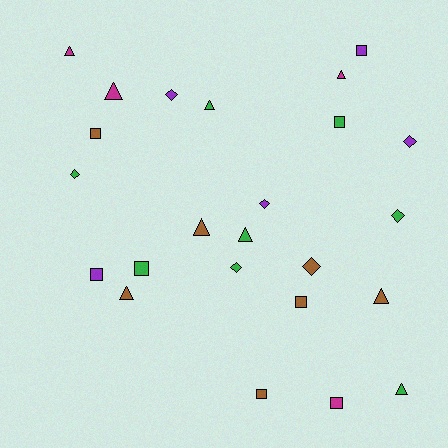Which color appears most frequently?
Green, with 8 objects.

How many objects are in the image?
There are 24 objects.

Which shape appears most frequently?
Triangle, with 9 objects.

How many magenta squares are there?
There is 1 magenta square.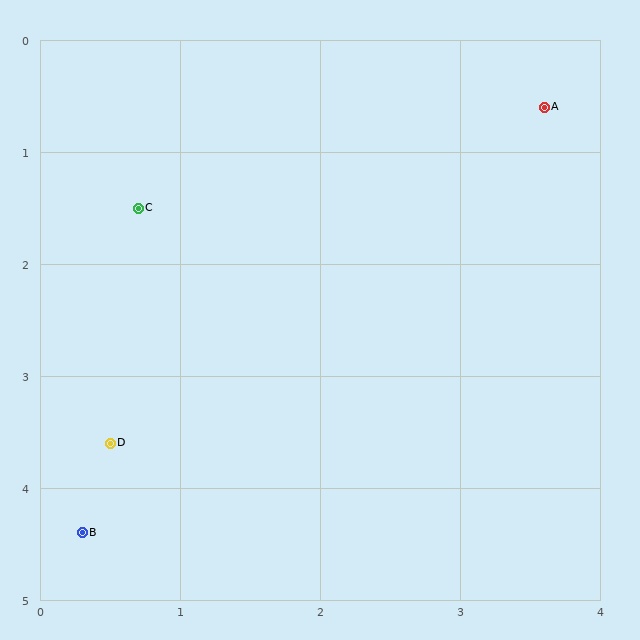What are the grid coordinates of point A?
Point A is at approximately (3.6, 0.6).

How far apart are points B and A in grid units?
Points B and A are about 5.0 grid units apart.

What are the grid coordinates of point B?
Point B is at approximately (0.3, 4.4).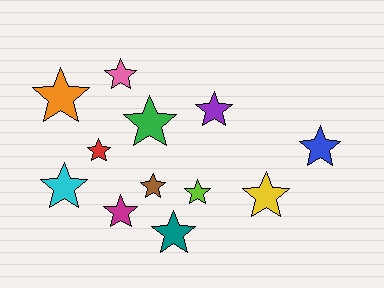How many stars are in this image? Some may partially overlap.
There are 12 stars.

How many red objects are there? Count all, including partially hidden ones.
There is 1 red object.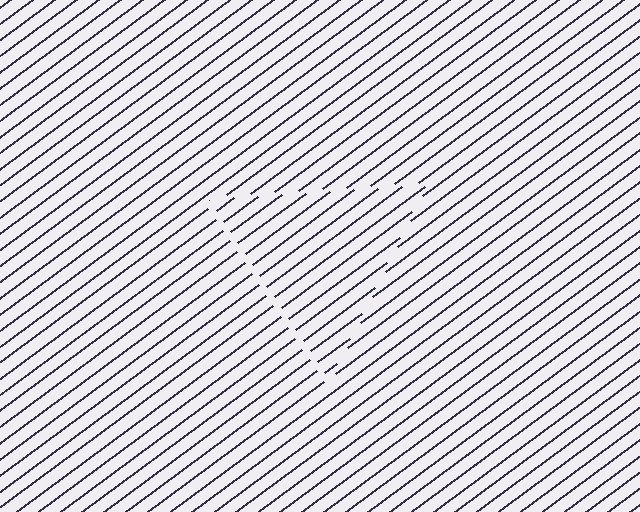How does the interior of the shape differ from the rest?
The interior of the shape contains the same grating, shifted by half a period — the contour is defined by the phase discontinuity where line-ends from the inner and outer gratings abut.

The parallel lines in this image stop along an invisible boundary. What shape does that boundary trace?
An illusory triangle. The interior of the shape contains the same grating, shifted by half a period — the contour is defined by the phase discontinuity where line-ends from the inner and outer gratings abut.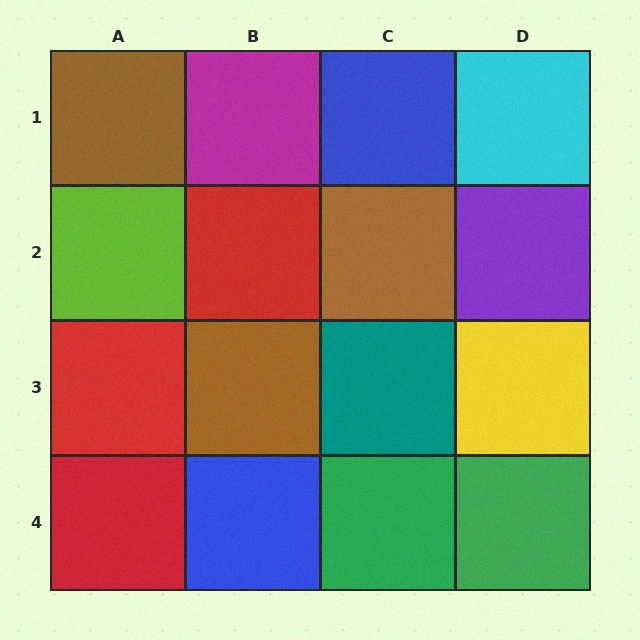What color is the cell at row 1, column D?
Cyan.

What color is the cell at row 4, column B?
Blue.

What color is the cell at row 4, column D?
Green.